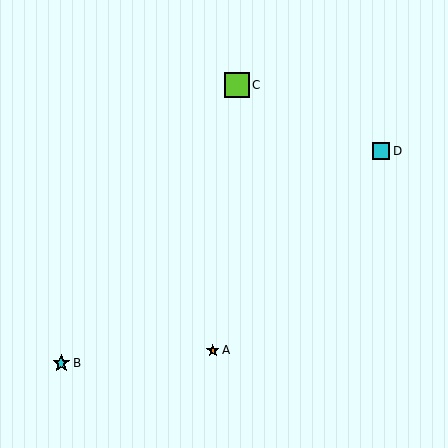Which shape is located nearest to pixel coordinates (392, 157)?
The cyan square (labeled D) at (381, 151) is nearest to that location.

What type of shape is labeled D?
Shape D is a cyan square.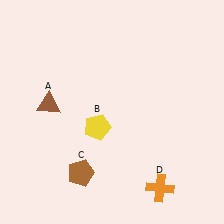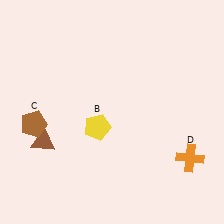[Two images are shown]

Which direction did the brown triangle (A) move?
The brown triangle (A) moved down.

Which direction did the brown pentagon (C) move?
The brown pentagon (C) moved up.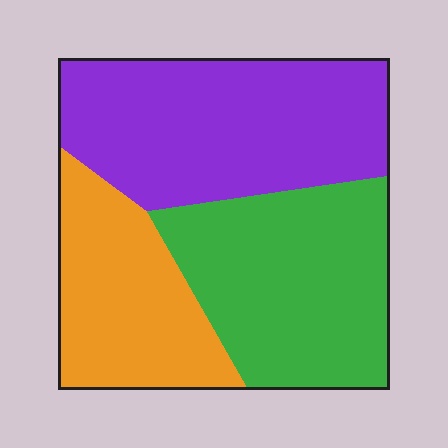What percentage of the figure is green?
Green takes up about one third (1/3) of the figure.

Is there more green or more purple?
Purple.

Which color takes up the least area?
Orange, at roughly 25%.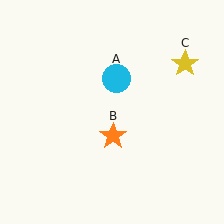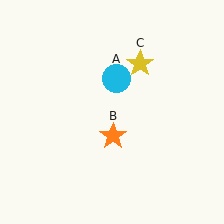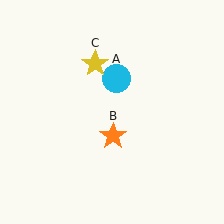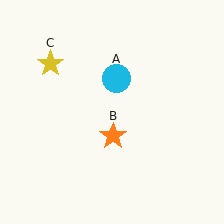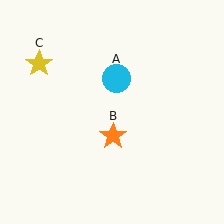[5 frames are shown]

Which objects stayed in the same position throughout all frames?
Cyan circle (object A) and orange star (object B) remained stationary.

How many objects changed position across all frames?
1 object changed position: yellow star (object C).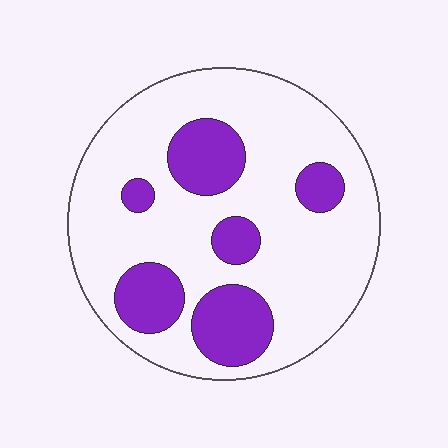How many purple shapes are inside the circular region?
6.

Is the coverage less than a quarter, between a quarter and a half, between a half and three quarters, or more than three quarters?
Less than a quarter.